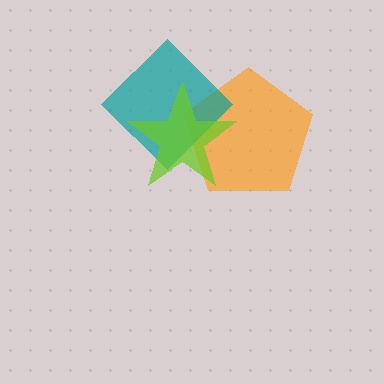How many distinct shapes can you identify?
There are 3 distinct shapes: an orange pentagon, a teal diamond, a lime star.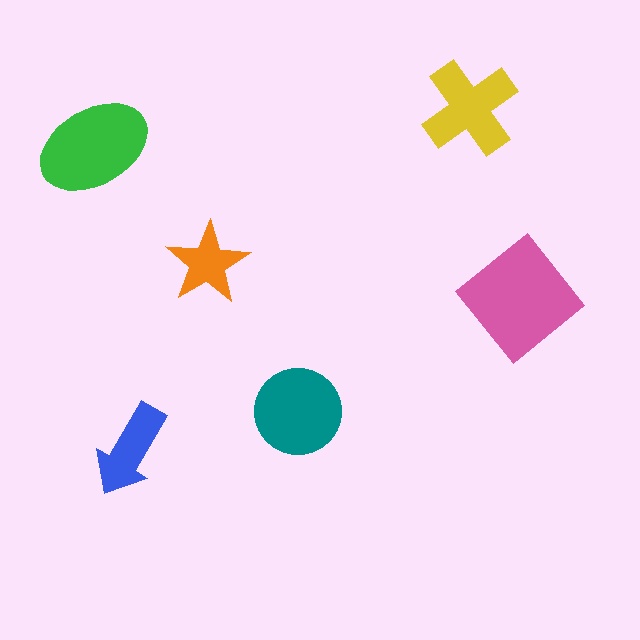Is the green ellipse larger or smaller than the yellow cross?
Larger.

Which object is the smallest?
The orange star.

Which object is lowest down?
The blue arrow is bottommost.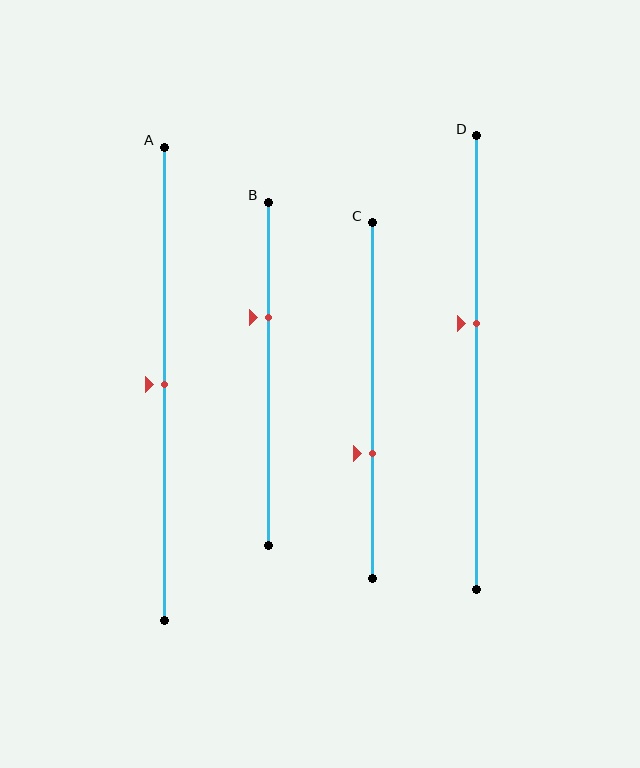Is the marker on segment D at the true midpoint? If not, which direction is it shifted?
No, the marker on segment D is shifted upward by about 8% of the segment length.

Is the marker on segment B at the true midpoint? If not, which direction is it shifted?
No, the marker on segment B is shifted upward by about 16% of the segment length.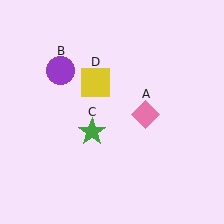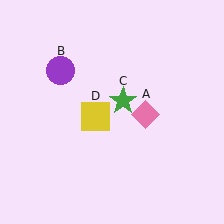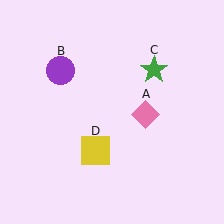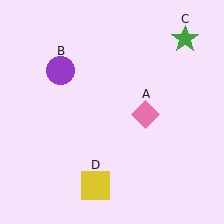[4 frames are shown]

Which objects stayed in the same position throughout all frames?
Pink diamond (object A) and purple circle (object B) remained stationary.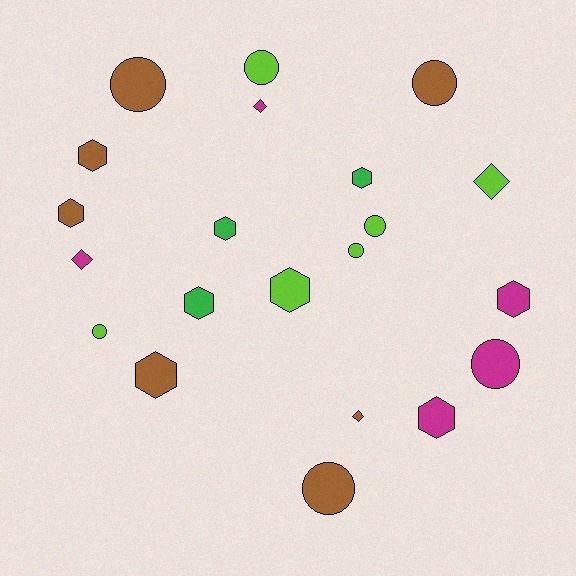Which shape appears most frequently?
Hexagon, with 9 objects.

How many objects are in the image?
There are 21 objects.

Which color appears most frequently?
Brown, with 7 objects.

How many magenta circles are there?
There is 1 magenta circle.